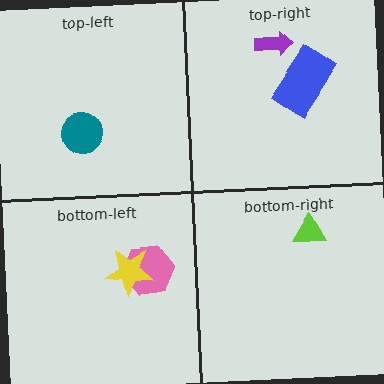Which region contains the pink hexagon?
The bottom-left region.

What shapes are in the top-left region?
The teal circle.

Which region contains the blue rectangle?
The top-right region.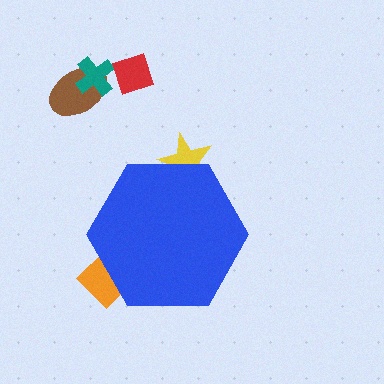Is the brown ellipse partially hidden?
No, the brown ellipse is fully visible.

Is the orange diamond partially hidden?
Yes, the orange diamond is partially hidden behind the blue hexagon.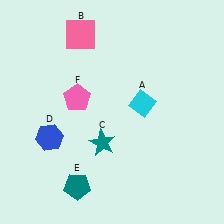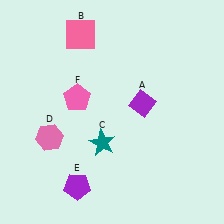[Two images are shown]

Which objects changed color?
A changed from cyan to purple. D changed from blue to pink. E changed from teal to purple.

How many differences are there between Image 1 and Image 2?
There are 3 differences between the two images.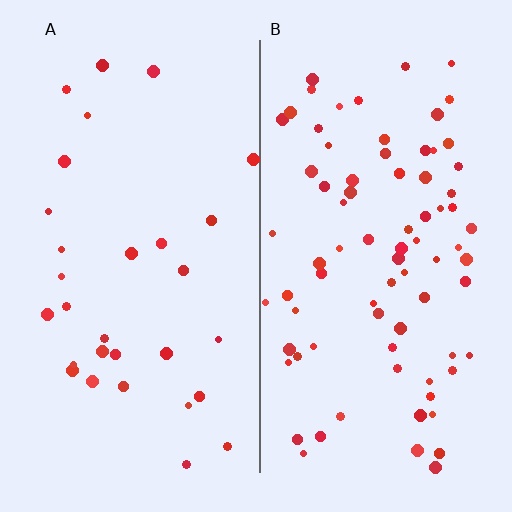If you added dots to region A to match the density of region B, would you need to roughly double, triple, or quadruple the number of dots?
Approximately triple.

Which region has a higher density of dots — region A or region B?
B (the right).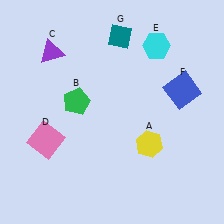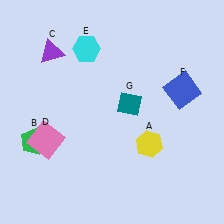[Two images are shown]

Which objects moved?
The objects that moved are: the green pentagon (B), the cyan hexagon (E), the teal diamond (G).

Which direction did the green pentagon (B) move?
The green pentagon (B) moved left.